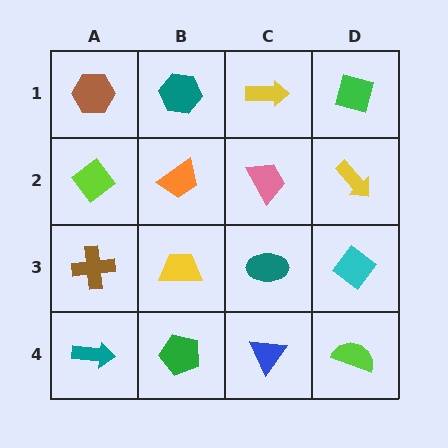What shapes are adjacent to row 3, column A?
A lime diamond (row 2, column A), a teal arrow (row 4, column A), a yellow trapezoid (row 3, column B).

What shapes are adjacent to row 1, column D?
A yellow arrow (row 2, column D), a yellow arrow (row 1, column C).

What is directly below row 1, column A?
A lime diamond.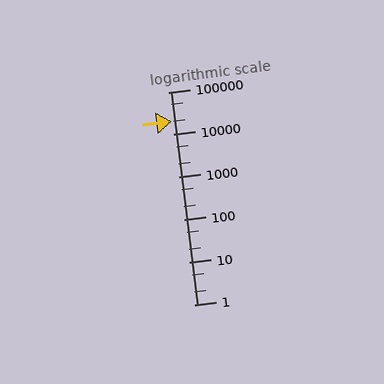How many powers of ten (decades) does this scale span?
The scale spans 5 decades, from 1 to 100000.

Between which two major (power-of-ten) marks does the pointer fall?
The pointer is between 10000 and 100000.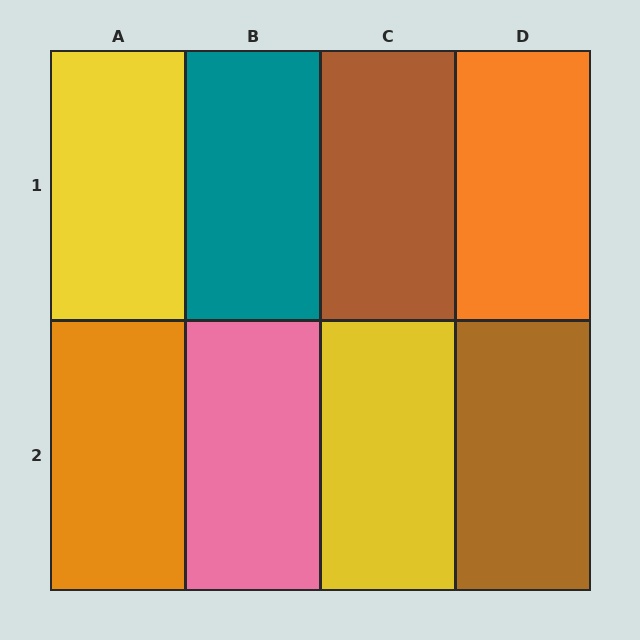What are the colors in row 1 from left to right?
Yellow, teal, brown, orange.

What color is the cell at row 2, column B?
Pink.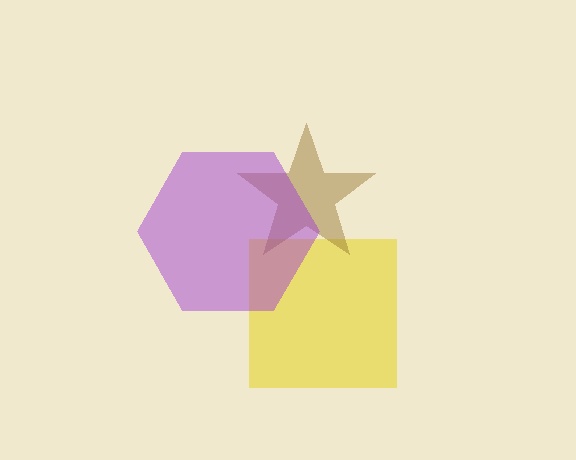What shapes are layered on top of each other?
The layered shapes are: a yellow square, a brown star, a purple hexagon.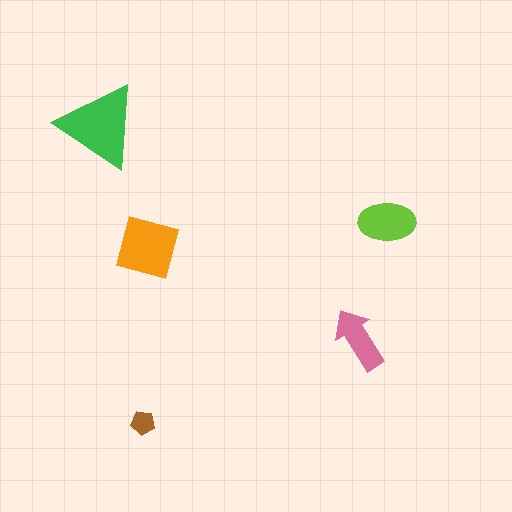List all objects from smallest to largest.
The brown pentagon, the pink arrow, the lime ellipse, the orange diamond, the green triangle.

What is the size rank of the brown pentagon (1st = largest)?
5th.